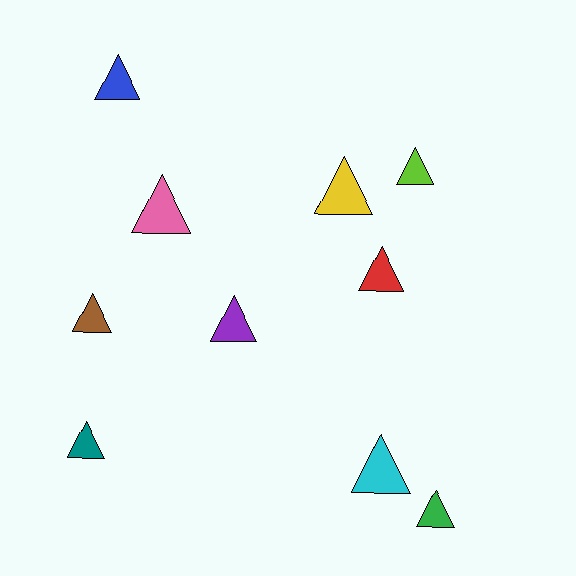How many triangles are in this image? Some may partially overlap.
There are 10 triangles.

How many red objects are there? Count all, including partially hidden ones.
There is 1 red object.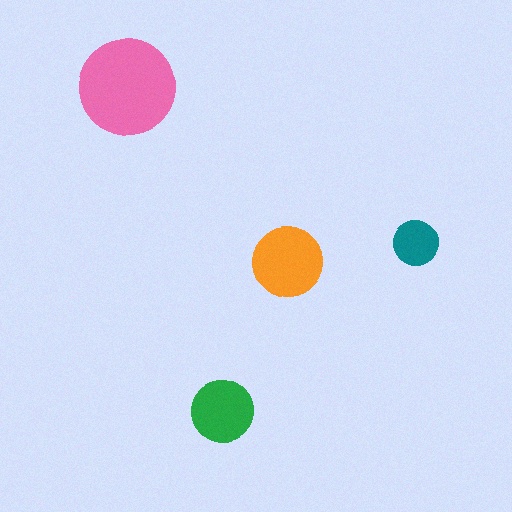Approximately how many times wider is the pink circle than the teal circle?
About 2 times wider.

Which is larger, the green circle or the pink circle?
The pink one.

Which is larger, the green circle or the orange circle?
The orange one.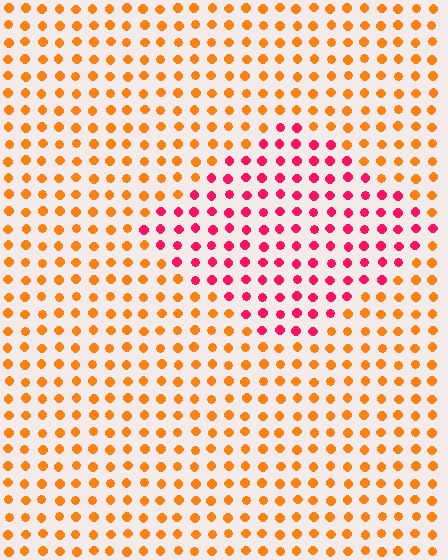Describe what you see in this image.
The image is filled with small orange elements in a uniform arrangement. A diamond-shaped region is visible where the elements are tinted to a slightly different hue, forming a subtle color boundary.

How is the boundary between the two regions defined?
The boundary is defined purely by a slight shift in hue (about 50 degrees). Spacing, size, and orientation are identical on both sides.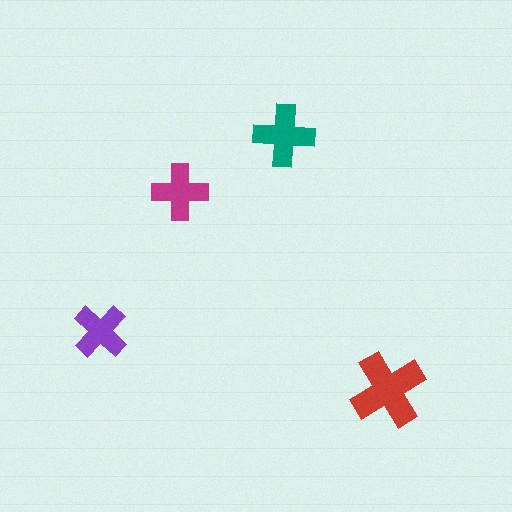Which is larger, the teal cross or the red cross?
The red one.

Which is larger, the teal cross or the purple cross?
The teal one.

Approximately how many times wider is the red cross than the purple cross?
About 1.5 times wider.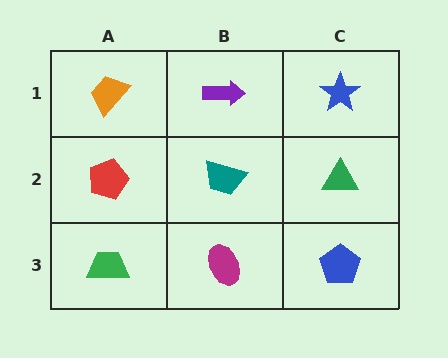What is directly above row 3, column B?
A teal trapezoid.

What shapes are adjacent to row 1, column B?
A teal trapezoid (row 2, column B), an orange trapezoid (row 1, column A), a blue star (row 1, column C).